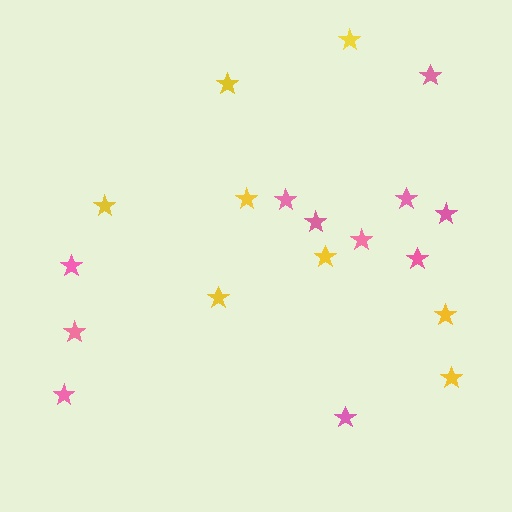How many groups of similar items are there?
There are 2 groups: one group of yellow stars (8) and one group of pink stars (11).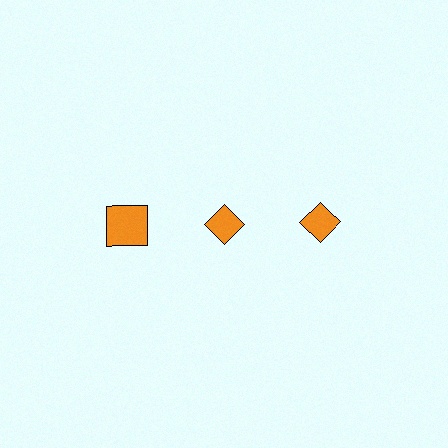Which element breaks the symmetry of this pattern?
The orange square in the top row, leftmost column breaks the symmetry. All other shapes are orange diamonds.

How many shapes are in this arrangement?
There are 3 shapes arranged in a grid pattern.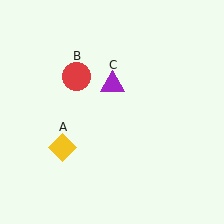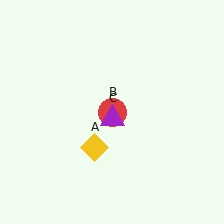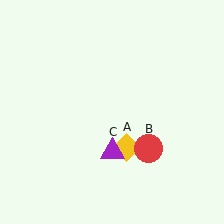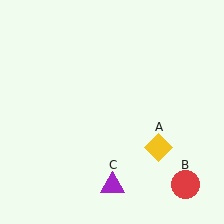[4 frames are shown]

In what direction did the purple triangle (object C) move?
The purple triangle (object C) moved down.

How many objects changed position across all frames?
3 objects changed position: yellow diamond (object A), red circle (object B), purple triangle (object C).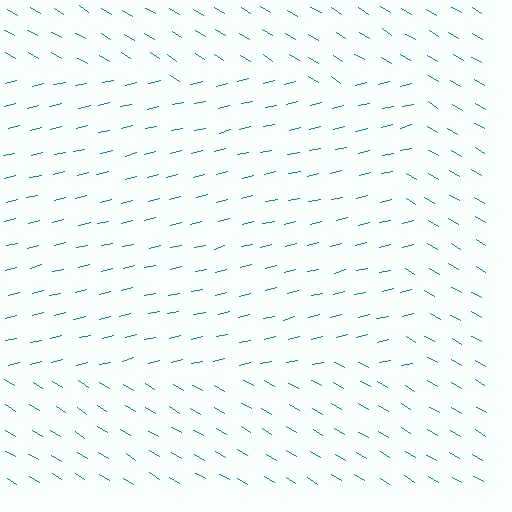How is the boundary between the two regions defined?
The boundary is defined purely by a change in line orientation (approximately 45 degrees difference). All lines are the same color and thickness.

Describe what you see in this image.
The image is filled with small teal line segments. A rectangle region in the image has lines oriented differently from the surrounding lines, creating a visible texture boundary.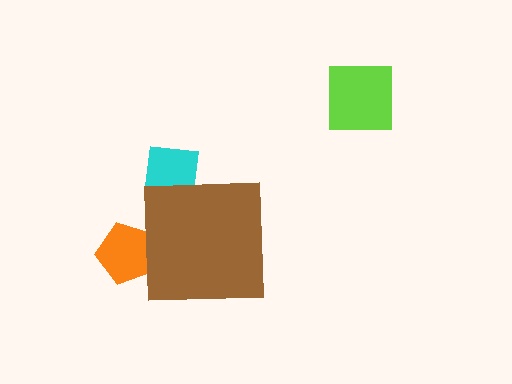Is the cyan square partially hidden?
Yes, the cyan square is partially hidden behind the brown square.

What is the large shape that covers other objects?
A brown square.